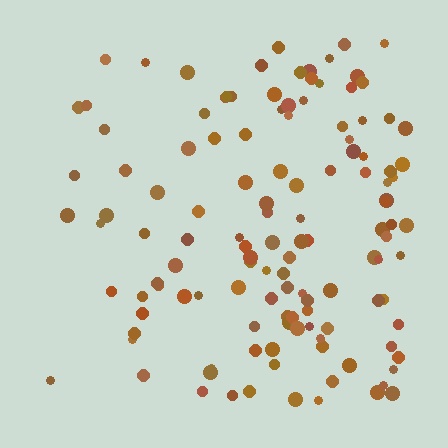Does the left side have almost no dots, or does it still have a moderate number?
Still a moderate number, just noticeably fewer than the right.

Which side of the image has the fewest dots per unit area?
The left.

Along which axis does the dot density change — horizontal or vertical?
Horizontal.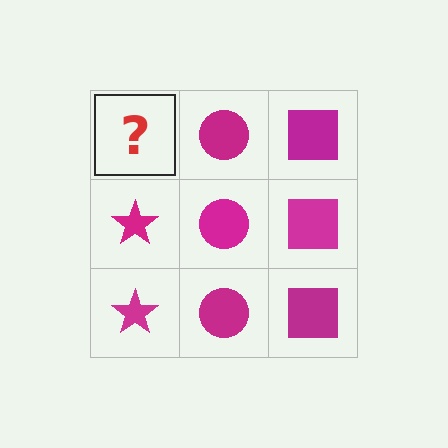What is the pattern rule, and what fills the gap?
The rule is that each column has a consistent shape. The gap should be filled with a magenta star.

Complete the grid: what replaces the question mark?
The question mark should be replaced with a magenta star.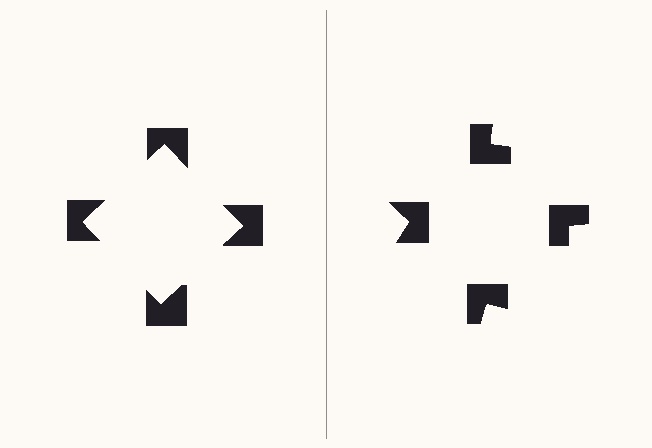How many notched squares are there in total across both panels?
8 — 4 on each side.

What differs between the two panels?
The notched squares are positioned identically on both sides; only the wedge orientations differ. On the left they align to a square; on the right they are misaligned.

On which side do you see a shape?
An illusory square appears on the left side. On the right side the wedge cuts are rotated, so no coherent shape forms.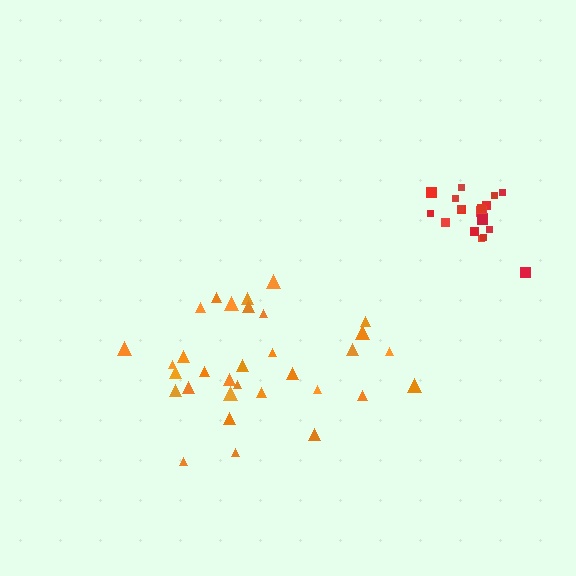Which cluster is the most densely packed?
Red.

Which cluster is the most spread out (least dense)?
Orange.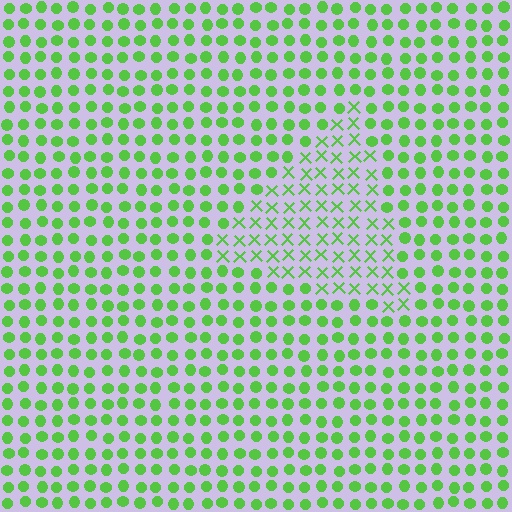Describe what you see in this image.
The image is filled with small lime elements arranged in a uniform grid. A triangle-shaped region contains X marks, while the surrounding area contains circles. The boundary is defined purely by the change in element shape.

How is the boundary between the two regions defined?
The boundary is defined by a change in element shape: X marks inside vs. circles outside. All elements share the same color and spacing.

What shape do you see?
I see a triangle.